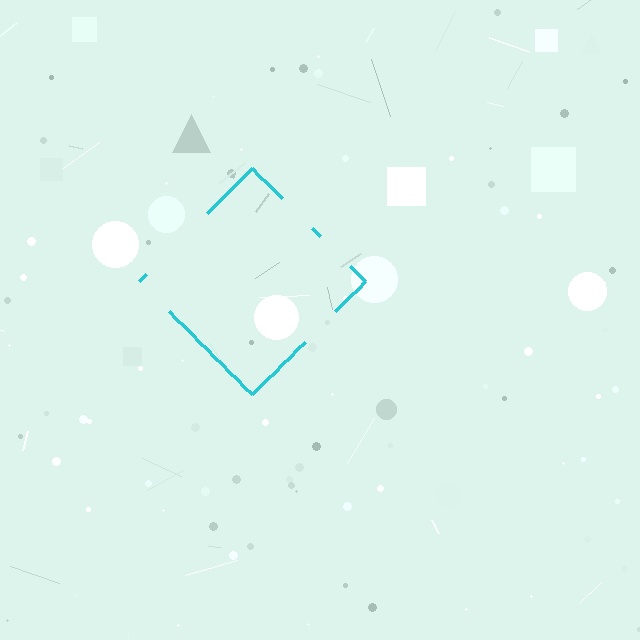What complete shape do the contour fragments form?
The contour fragments form a diamond.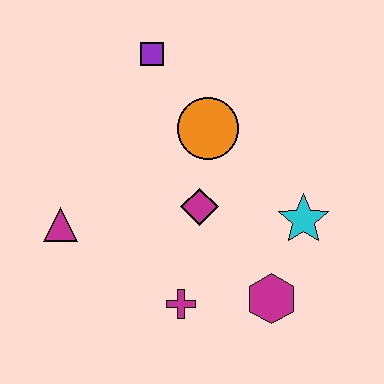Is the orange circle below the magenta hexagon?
No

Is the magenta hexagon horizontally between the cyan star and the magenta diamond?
Yes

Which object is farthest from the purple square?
The magenta hexagon is farthest from the purple square.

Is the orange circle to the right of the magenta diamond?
Yes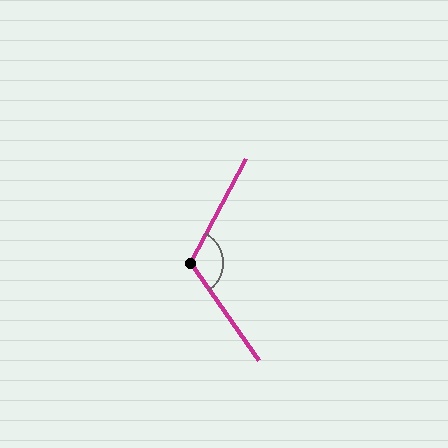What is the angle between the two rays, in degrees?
Approximately 117 degrees.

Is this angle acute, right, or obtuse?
It is obtuse.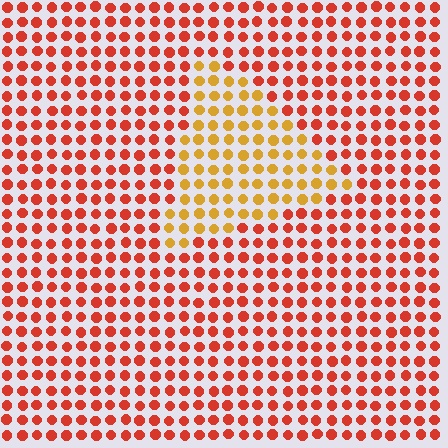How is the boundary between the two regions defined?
The boundary is defined purely by a slight shift in hue (about 37 degrees). Spacing, size, and orientation are identical on both sides.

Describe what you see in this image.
The image is filled with small red elements in a uniform arrangement. A triangle-shaped region is visible where the elements are tinted to a slightly different hue, forming a subtle color boundary.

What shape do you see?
I see a triangle.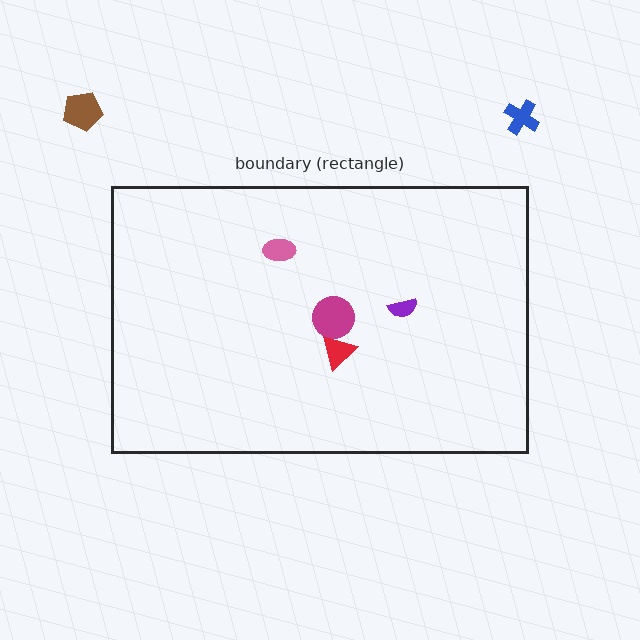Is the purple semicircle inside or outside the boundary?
Inside.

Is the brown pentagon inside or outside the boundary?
Outside.